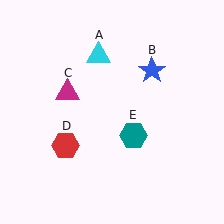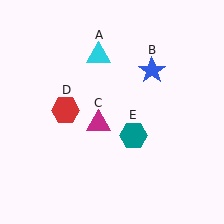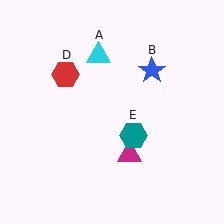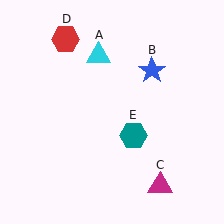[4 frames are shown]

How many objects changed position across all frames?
2 objects changed position: magenta triangle (object C), red hexagon (object D).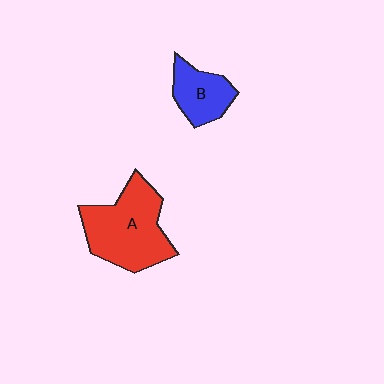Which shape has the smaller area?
Shape B (blue).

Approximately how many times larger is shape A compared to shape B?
Approximately 2.0 times.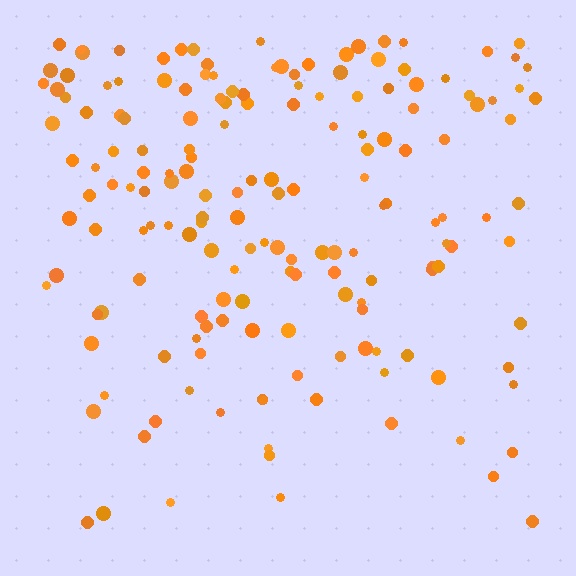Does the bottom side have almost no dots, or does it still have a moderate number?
Still a moderate number, just noticeably fewer than the top.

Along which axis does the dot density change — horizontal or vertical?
Vertical.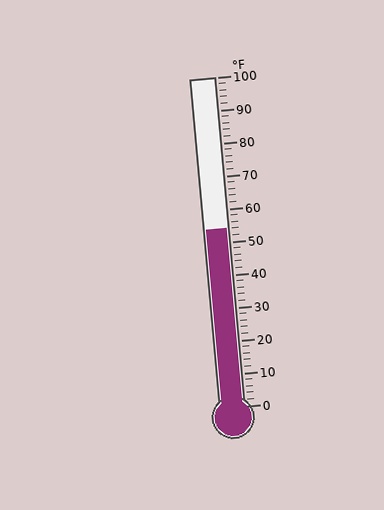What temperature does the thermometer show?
The thermometer shows approximately 54°F.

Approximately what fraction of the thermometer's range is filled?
The thermometer is filled to approximately 55% of its range.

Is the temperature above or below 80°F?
The temperature is below 80°F.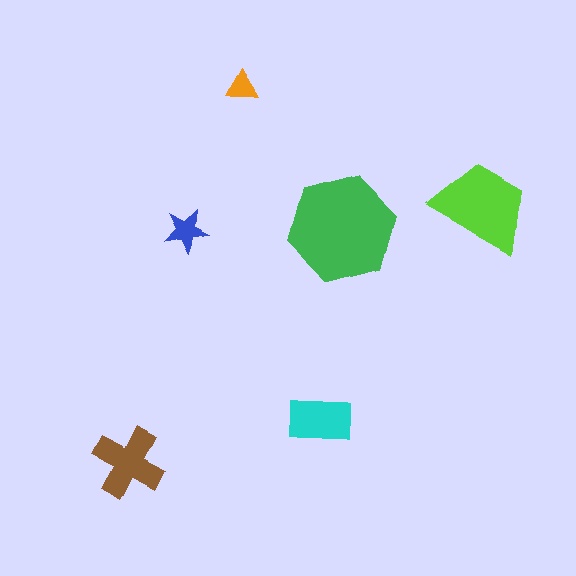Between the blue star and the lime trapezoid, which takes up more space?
The lime trapezoid.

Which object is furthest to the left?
The brown cross is leftmost.